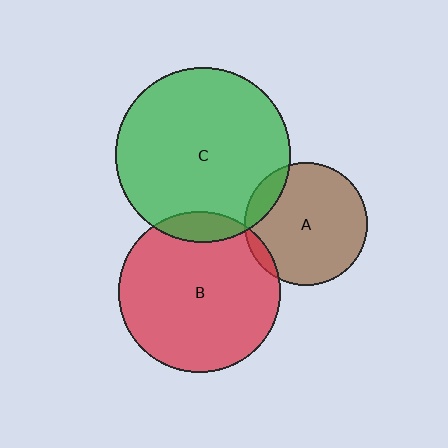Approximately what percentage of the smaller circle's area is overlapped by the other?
Approximately 5%.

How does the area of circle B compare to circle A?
Approximately 1.7 times.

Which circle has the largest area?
Circle C (green).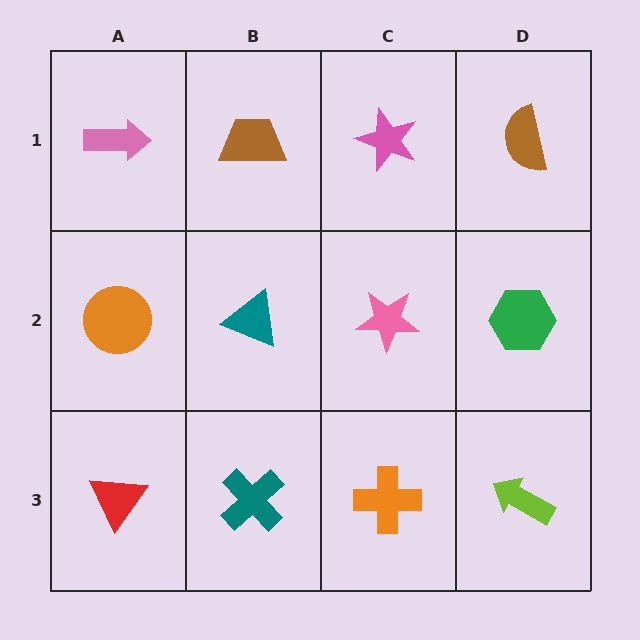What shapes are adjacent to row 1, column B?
A teal triangle (row 2, column B), a pink arrow (row 1, column A), a pink star (row 1, column C).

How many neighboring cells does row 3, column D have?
2.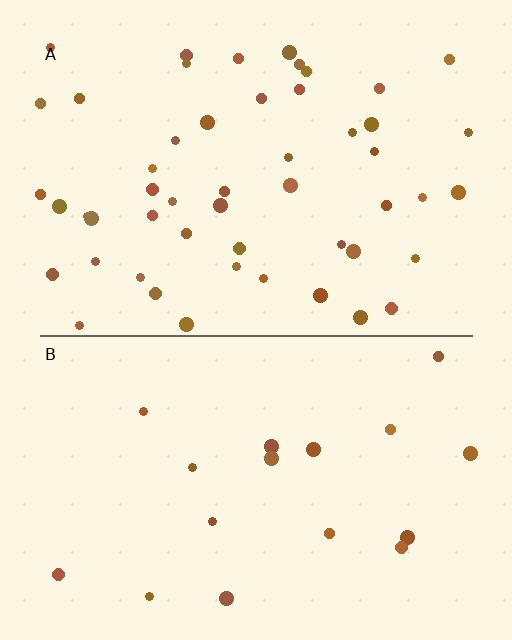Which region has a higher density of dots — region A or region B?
A (the top).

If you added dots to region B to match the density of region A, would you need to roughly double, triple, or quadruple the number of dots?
Approximately triple.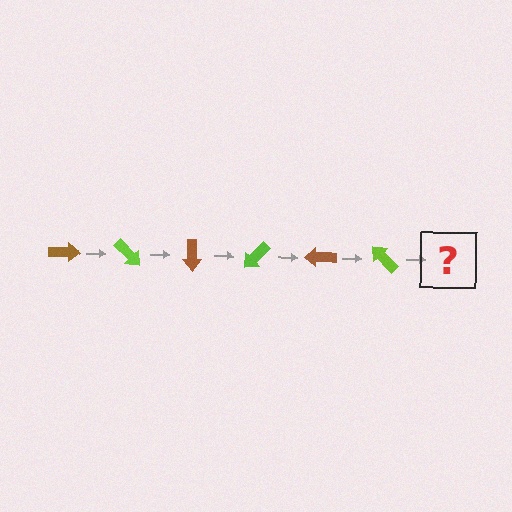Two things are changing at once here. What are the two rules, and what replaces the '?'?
The two rules are that it rotates 45 degrees each step and the color cycles through brown and lime. The '?' should be a brown arrow, rotated 270 degrees from the start.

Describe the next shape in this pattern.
It should be a brown arrow, rotated 270 degrees from the start.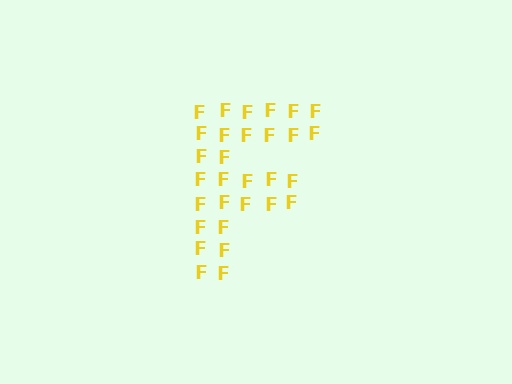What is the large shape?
The large shape is the letter F.